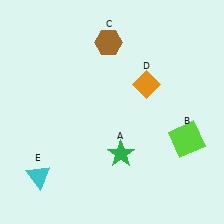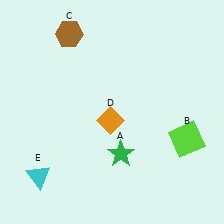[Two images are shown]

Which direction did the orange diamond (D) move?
The orange diamond (D) moved down.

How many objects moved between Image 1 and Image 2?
2 objects moved between the two images.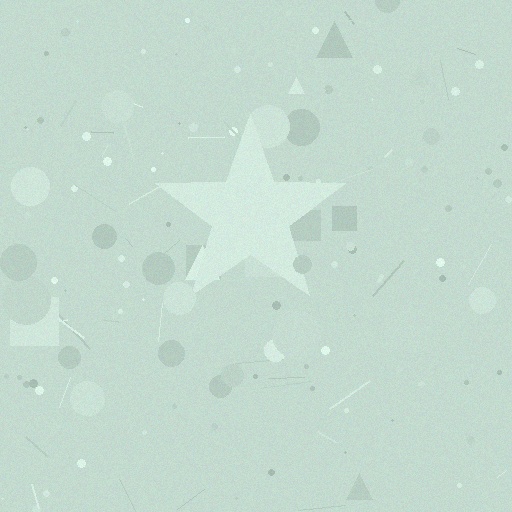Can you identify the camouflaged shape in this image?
The camouflaged shape is a star.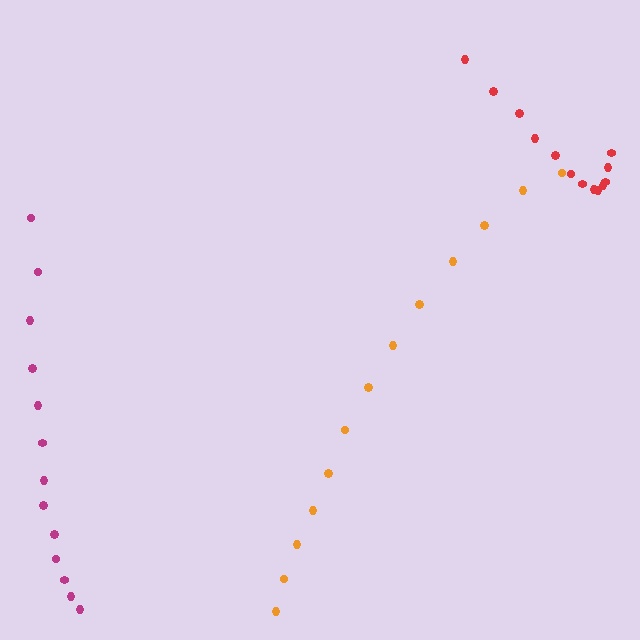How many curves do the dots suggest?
There are 3 distinct paths.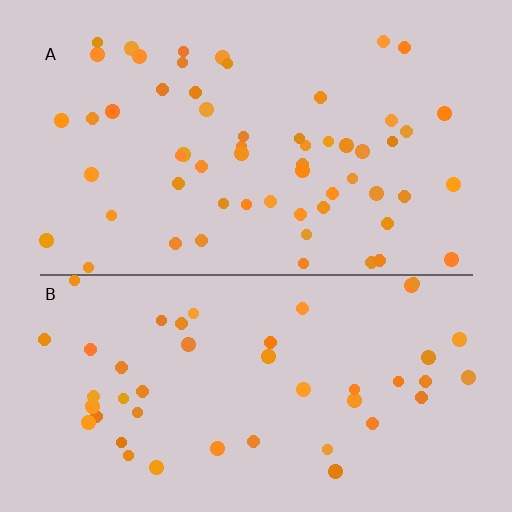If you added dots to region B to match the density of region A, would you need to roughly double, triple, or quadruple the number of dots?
Approximately double.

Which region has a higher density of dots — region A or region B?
A (the top).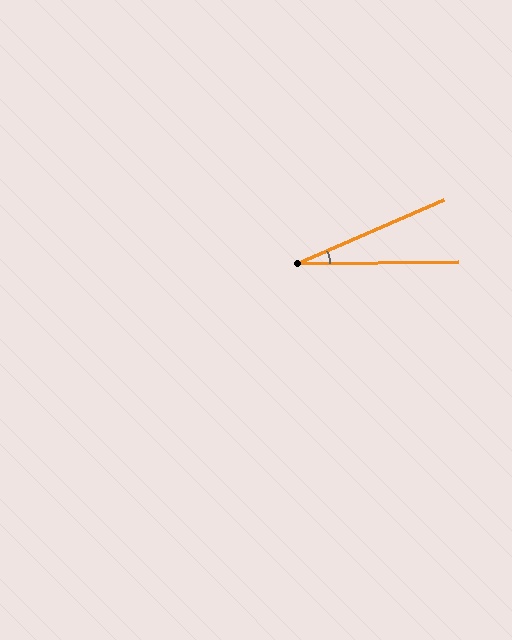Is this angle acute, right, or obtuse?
It is acute.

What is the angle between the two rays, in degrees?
Approximately 23 degrees.